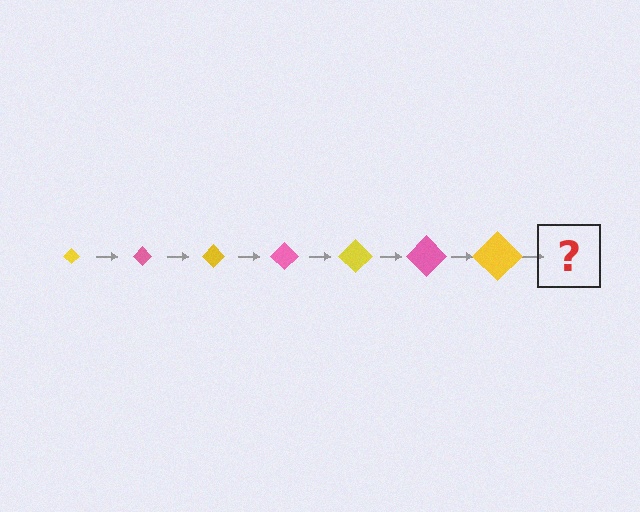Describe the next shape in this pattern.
It should be a pink diamond, larger than the previous one.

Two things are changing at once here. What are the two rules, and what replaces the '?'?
The two rules are that the diamond grows larger each step and the color cycles through yellow and pink. The '?' should be a pink diamond, larger than the previous one.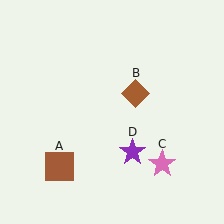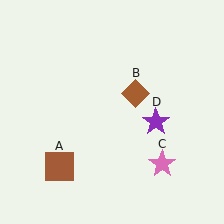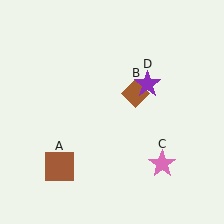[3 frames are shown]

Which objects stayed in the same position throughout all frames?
Brown square (object A) and brown diamond (object B) and pink star (object C) remained stationary.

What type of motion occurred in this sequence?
The purple star (object D) rotated counterclockwise around the center of the scene.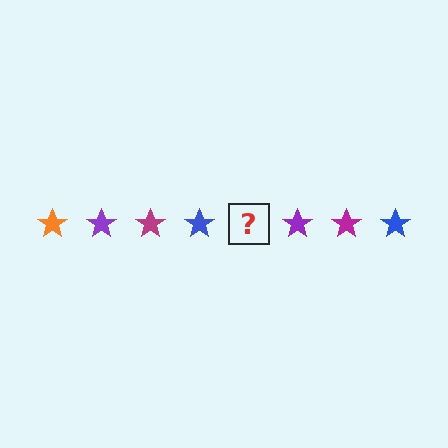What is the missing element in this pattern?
The missing element is an orange star.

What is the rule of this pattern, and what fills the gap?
The rule is that the pattern cycles through orange, purple, magenta, blue stars. The gap should be filled with an orange star.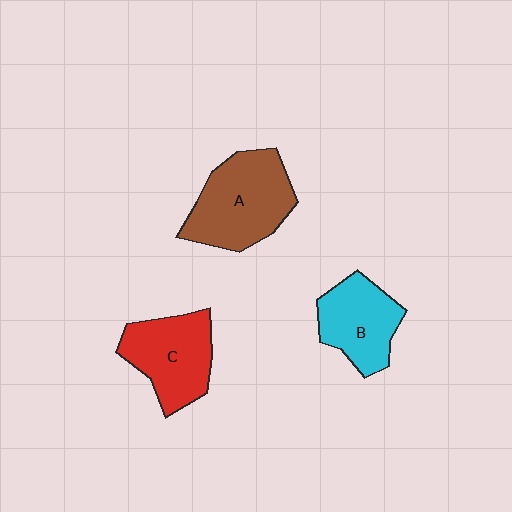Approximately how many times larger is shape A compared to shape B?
Approximately 1.3 times.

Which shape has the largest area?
Shape A (brown).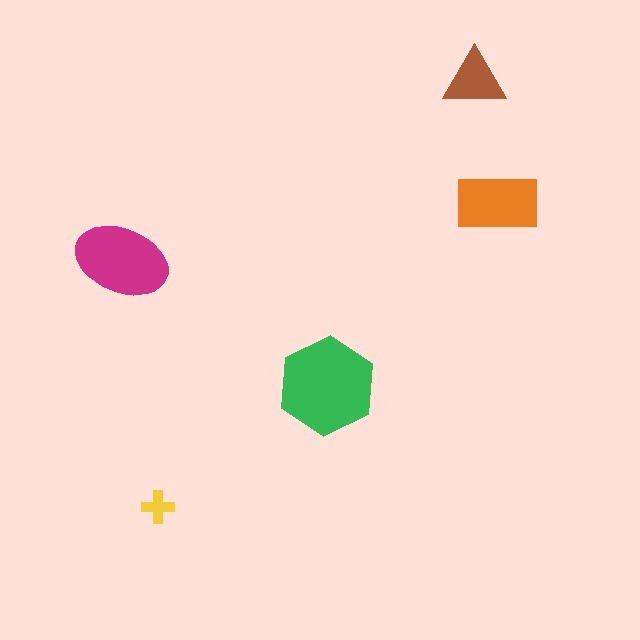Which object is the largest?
The green hexagon.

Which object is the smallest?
The yellow cross.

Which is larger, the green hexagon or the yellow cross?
The green hexagon.